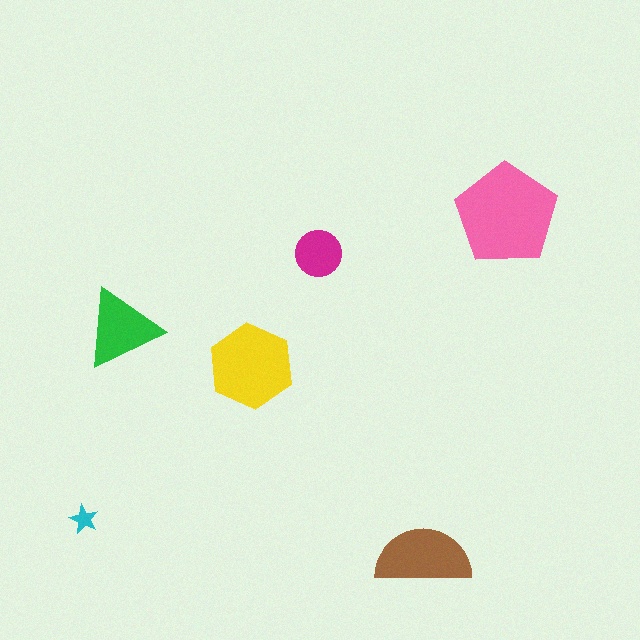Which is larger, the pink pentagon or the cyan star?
The pink pentagon.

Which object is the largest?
The pink pentagon.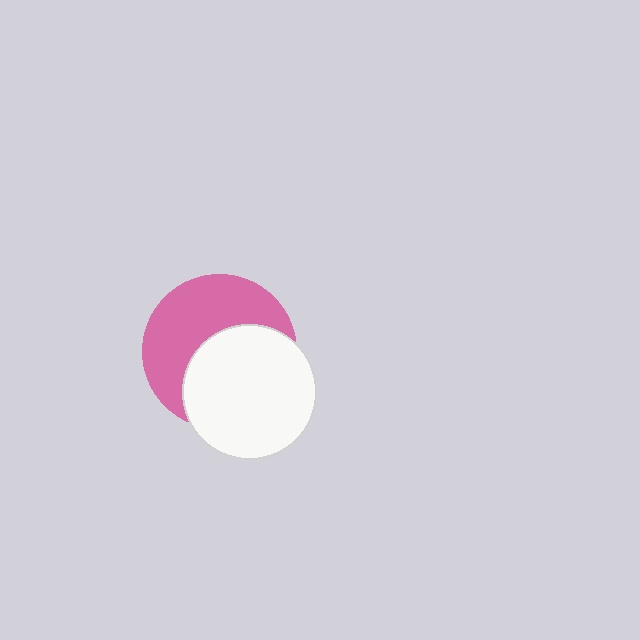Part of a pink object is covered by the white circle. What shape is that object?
It is a circle.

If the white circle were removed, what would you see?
You would see the complete pink circle.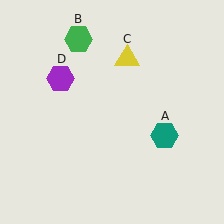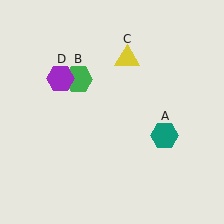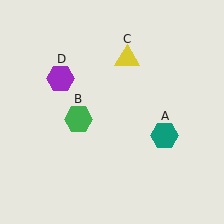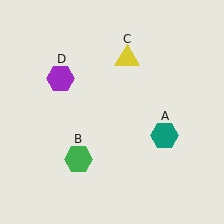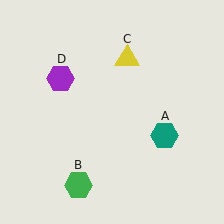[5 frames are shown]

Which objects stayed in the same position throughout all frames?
Teal hexagon (object A) and yellow triangle (object C) and purple hexagon (object D) remained stationary.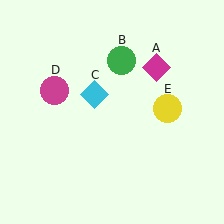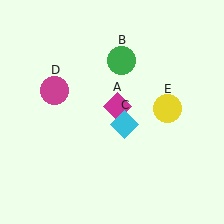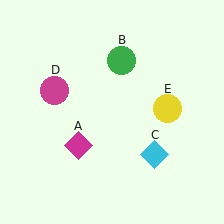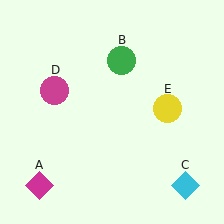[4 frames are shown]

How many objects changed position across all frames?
2 objects changed position: magenta diamond (object A), cyan diamond (object C).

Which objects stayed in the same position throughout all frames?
Green circle (object B) and magenta circle (object D) and yellow circle (object E) remained stationary.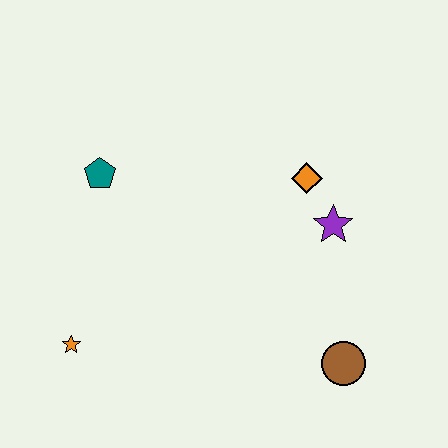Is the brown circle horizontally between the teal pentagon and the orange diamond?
No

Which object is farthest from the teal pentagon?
The brown circle is farthest from the teal pentagon.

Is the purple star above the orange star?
Yes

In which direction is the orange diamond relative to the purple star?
The orange diamond is above the purple star.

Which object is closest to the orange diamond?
The purple star is closest to the orange diamond.